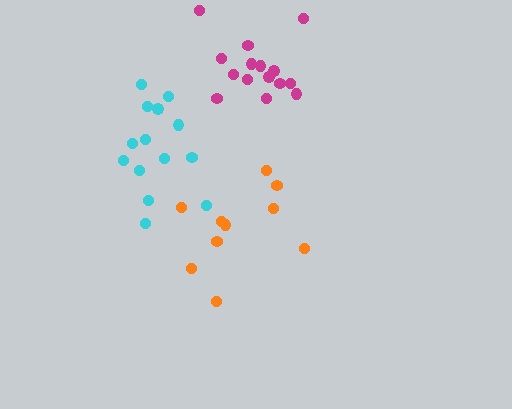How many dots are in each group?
Group 1: 15 dots, Group 2: 10 dots, Group 3: 14 dots (39 total).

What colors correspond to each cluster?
The clusters are colored: magenta, orange, cyan.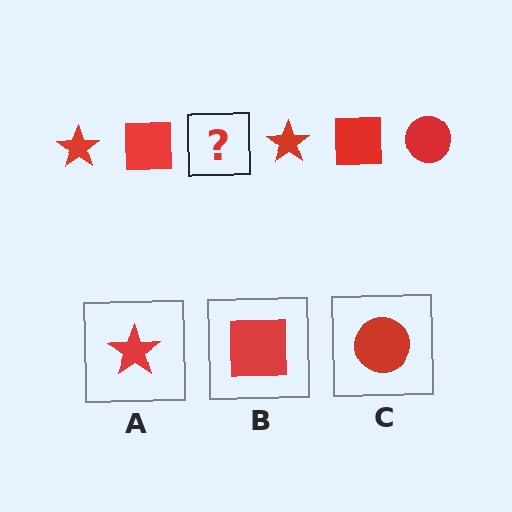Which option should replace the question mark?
Option C.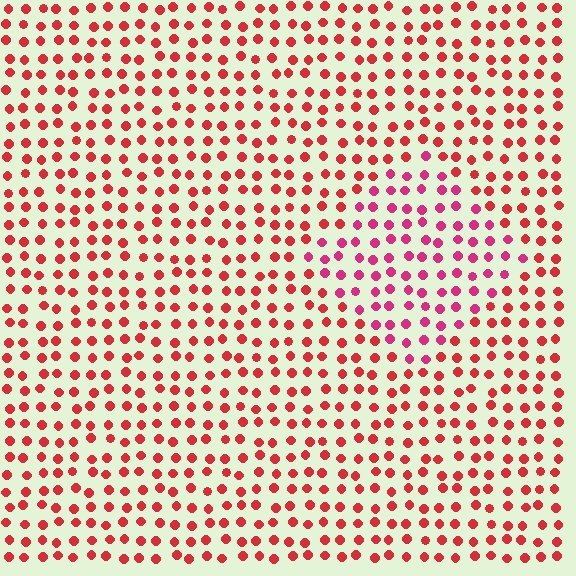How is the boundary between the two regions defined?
The boundary is defined purely by a slight shift in hue (about 27 degrees). Spacing, size, and orientation are identical on both sides.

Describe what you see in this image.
The image is filled with small red elements in a uniform arrangement. A diamond-shaped region is visible where the elements are tinted to a slightly different hue, forming a subtle color boundary.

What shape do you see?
I see a diamond.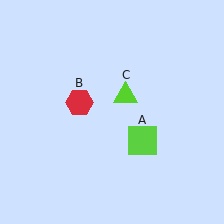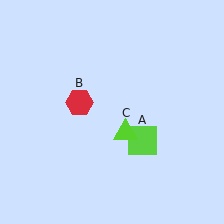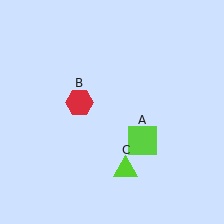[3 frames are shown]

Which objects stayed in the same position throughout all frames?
Lime square (object A) and red hexagon (object B) remained stationary.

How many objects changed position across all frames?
1 object changed position: lime triangle (object C).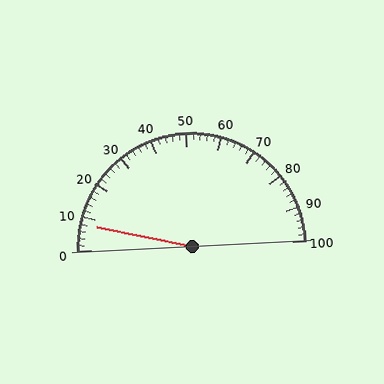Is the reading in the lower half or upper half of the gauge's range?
The reading is in the lower half of the range (0 to 100).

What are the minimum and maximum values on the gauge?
The gauge ranges from 0 to 100.